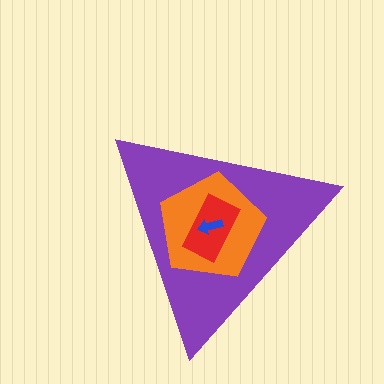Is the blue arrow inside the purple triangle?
Yes.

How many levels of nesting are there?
4.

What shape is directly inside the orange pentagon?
The red rectangle.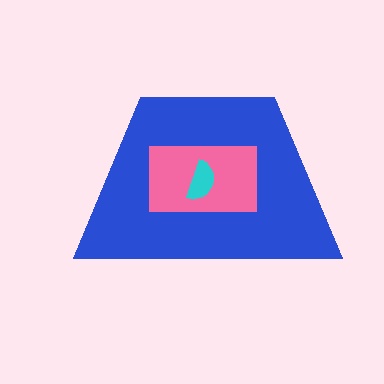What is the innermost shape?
The cyan semicircle.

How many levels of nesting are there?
3.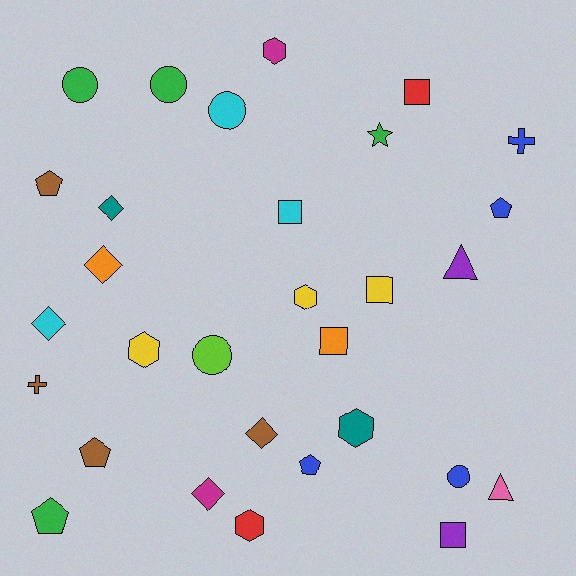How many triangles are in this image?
There are 2 triangles.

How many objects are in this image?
There are 30 objects.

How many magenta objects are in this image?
There are 2 magenta objects.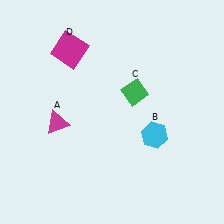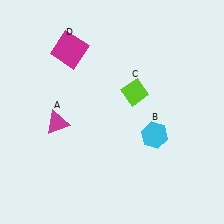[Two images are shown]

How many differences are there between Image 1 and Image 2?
There is 1 difference between the two images.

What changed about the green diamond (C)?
In Image 1, C is green. In Image 2, it changed to lime.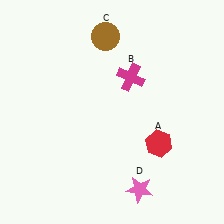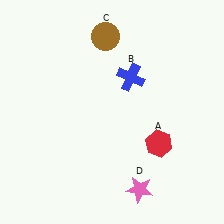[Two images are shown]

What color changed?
The cross (B) changed from magenta in Image 1 to blue in Image 2.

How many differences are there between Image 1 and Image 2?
There is 1 difference between the two images.